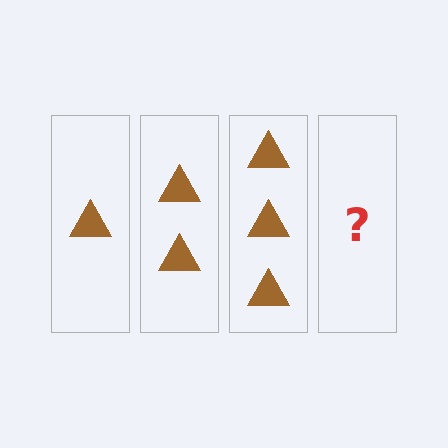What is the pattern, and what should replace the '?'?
The pattern is that each step adds one more triangle. The '?' should be 4 triangles.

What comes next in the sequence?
The next element should be 4 triangles.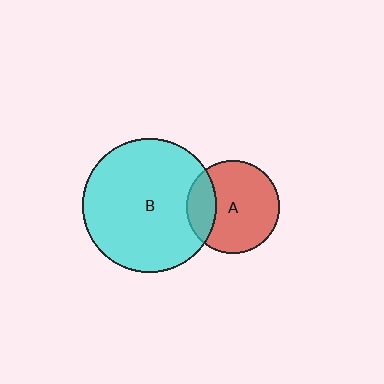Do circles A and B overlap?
Yes.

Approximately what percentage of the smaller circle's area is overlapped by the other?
Approximately 25%.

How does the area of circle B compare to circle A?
Approximately 2.1 times.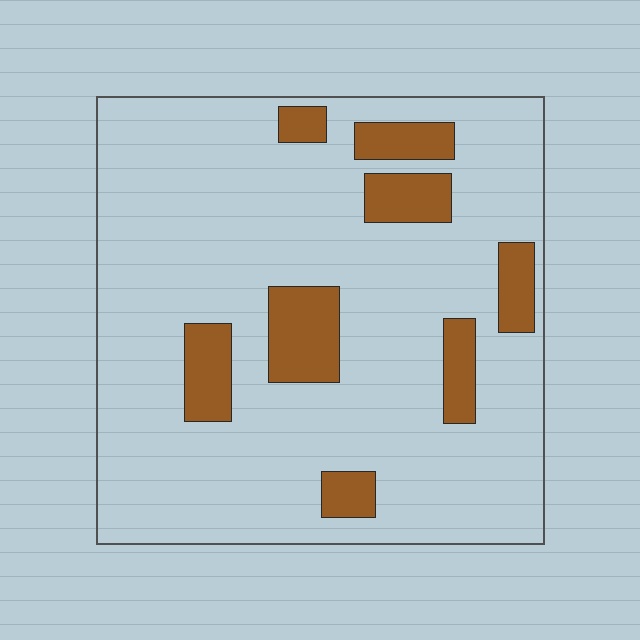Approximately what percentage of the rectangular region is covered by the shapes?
Approximately 15%.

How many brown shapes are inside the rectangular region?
8.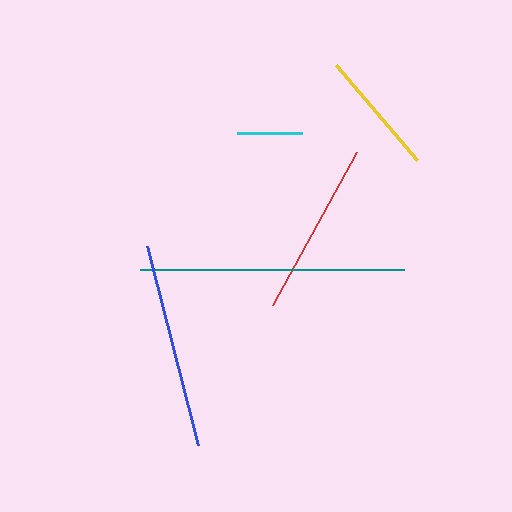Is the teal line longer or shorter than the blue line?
The teal line is longer than the blue line.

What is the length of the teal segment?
The teal segment is approximately 264 pixels long.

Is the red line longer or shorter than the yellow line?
The red line is longer than the yellow line.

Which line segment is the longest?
The teal line is the longest at approximately 264 pixels.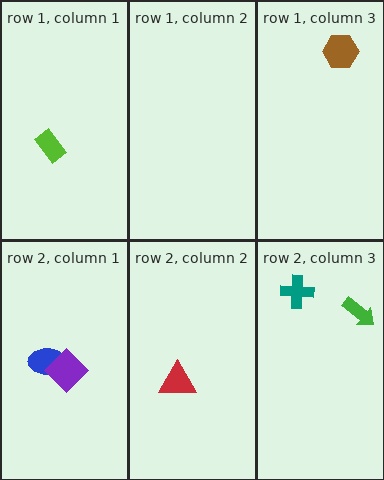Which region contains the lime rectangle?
The row 1, column 1 region.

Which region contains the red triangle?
The row 2, column 2 region.